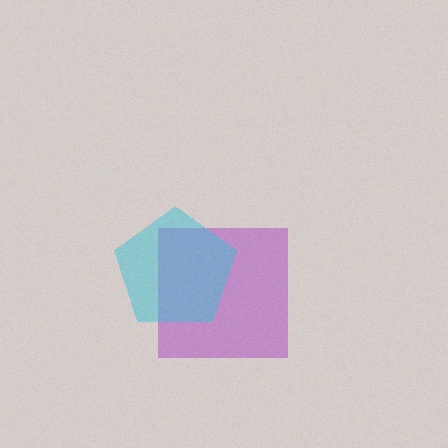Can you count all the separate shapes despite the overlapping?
Yes, there are 2 separate shapes.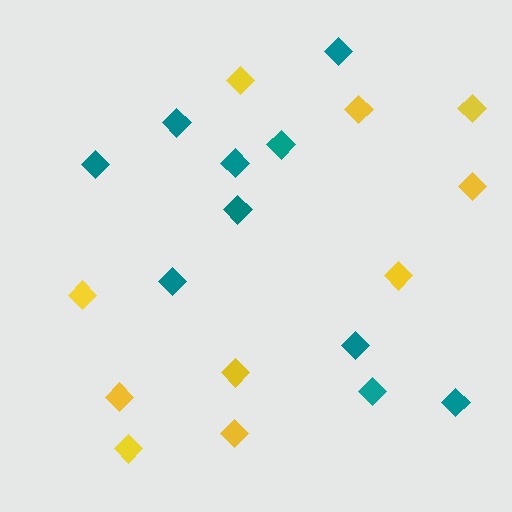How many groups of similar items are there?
There are 2 groups: one group of yellow diamonds (10) and one group of teal diamonds (10).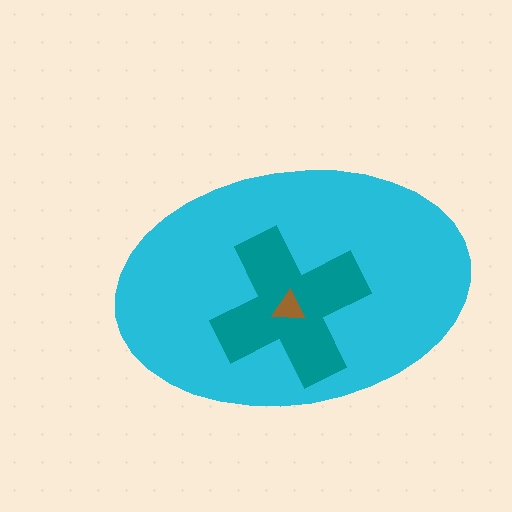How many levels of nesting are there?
3.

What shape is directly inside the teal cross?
The brown triangle.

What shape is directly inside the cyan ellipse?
The teal cross.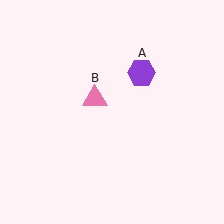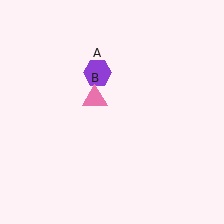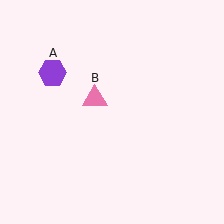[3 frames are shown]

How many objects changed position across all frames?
1 object changed position: purple hexagon (object A).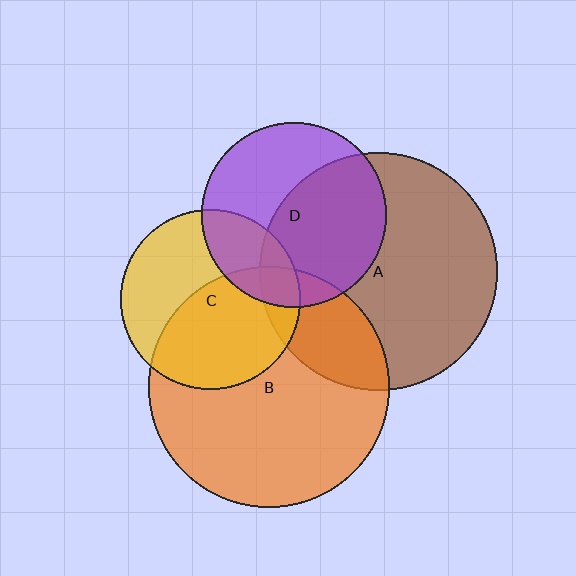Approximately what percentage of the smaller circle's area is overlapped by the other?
Approximately 55%.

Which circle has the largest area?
Circle B (orange).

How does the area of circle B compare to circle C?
Approximately 1.8 times.